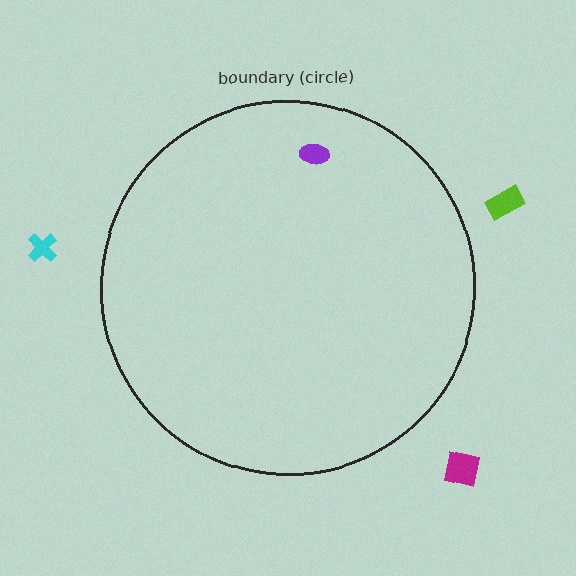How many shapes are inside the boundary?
1 inside, 3 outside.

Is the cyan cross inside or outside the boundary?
Outside.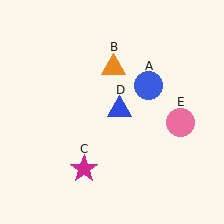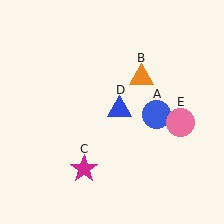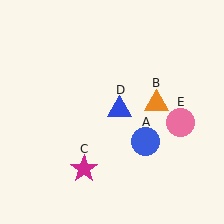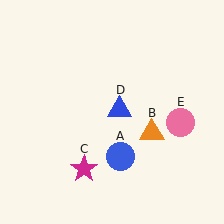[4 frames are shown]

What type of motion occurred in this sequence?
The blue circle (object A), orange triangle (object B) rotated clockwise around the center of the scene.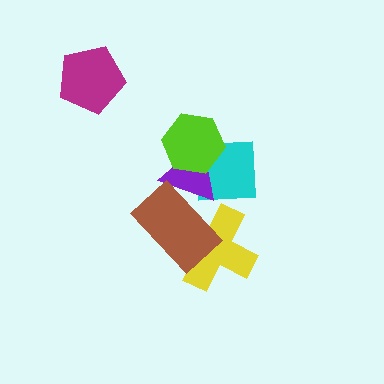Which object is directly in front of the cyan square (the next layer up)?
The purple triangle is directly in front of the cyan square.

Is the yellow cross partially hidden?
Yes, it is partially covered by another shape.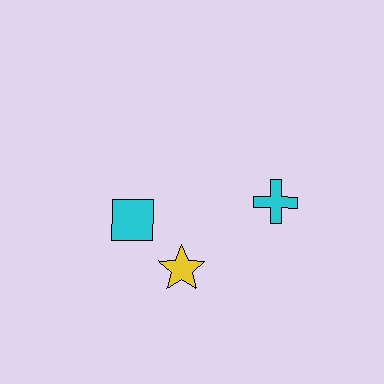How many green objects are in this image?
There are no green objects.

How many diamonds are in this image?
There are no diamonds.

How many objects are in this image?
There are 3 objects.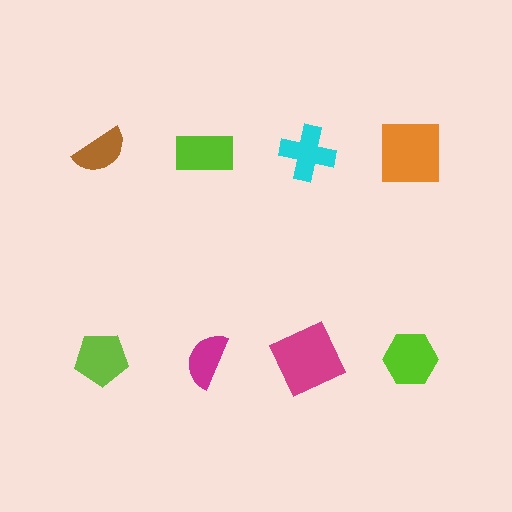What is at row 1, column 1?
A brown semicircle.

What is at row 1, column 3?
A cyan cross.